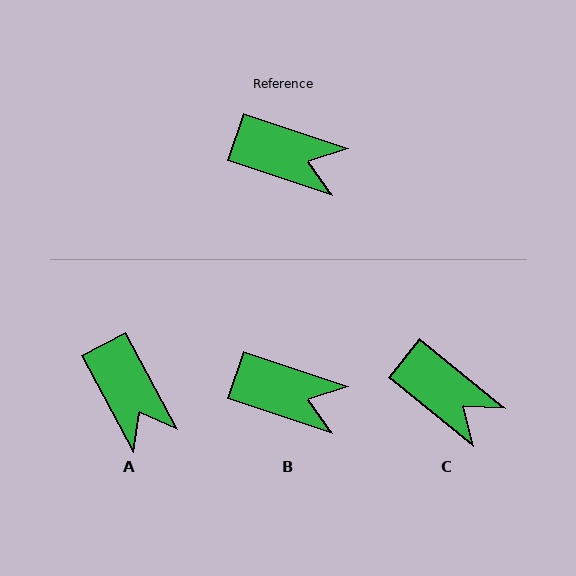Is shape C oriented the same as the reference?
No, it is off by about 20 degrees.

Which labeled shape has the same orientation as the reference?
B.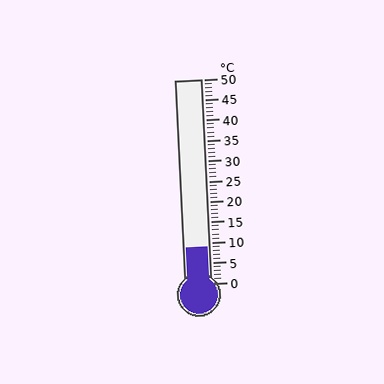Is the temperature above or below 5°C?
The temperature is above 5°C.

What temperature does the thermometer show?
The thermometer shows approximately 9°C.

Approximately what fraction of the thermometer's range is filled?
The thermometer is filled to approximately 20% of its range.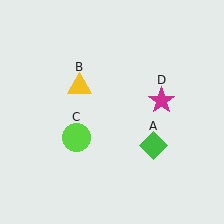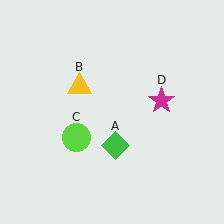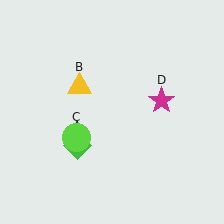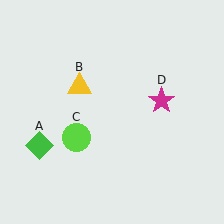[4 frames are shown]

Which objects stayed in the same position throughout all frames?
Yellow triangle (object B) and lime circle (object C) and magenta star (object D) remained stationary.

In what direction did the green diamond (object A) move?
The green diamond (object A) moved left.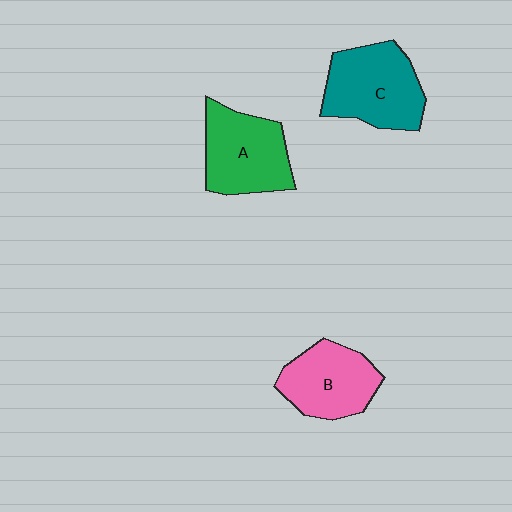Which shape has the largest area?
Shape C (teal).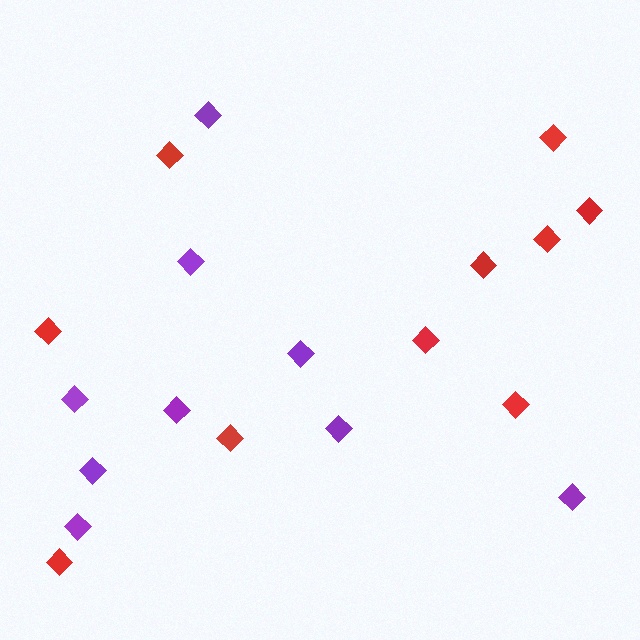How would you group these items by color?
There are 2 groups: one group of purple diamonds (9) and one group of red diamonds (10).